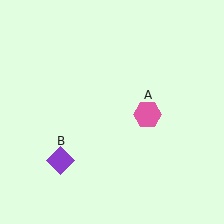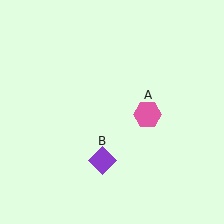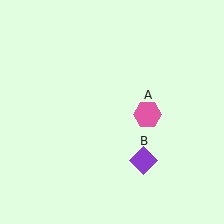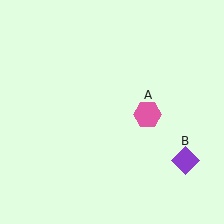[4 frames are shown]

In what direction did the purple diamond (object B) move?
The purple diamond (object B) moved right.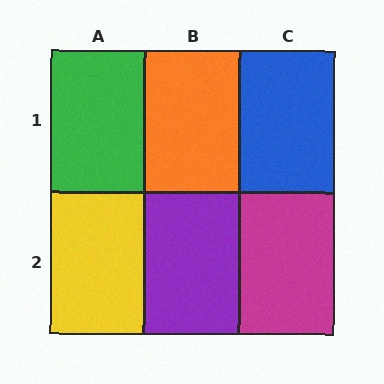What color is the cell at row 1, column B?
Orange.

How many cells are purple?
1 cell is purple.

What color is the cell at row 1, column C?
Blue.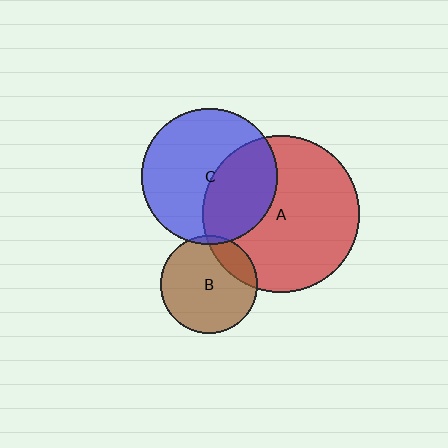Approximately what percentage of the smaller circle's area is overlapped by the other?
Approximately 40%.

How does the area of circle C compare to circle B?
Approximately 1.9 times.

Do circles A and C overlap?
Yes.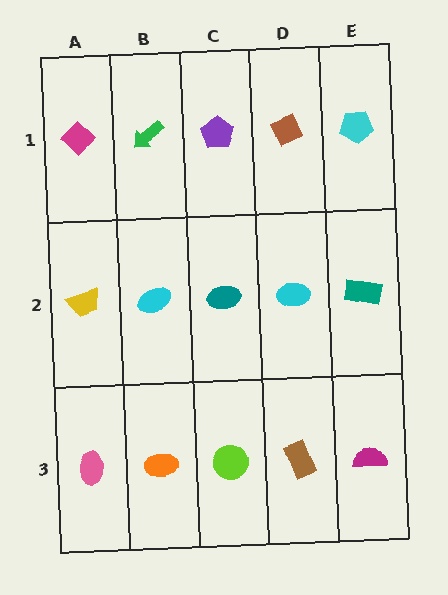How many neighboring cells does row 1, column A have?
2.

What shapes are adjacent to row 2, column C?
A purple pentagon (row 1, column C), a lime circle (row 3, column C), a cyan ellipse (row 2, column B), a cyan ellipse (row 2, column D).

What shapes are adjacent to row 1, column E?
A teal rectangle (row 2, column E), a brown diamond (row 1, column D).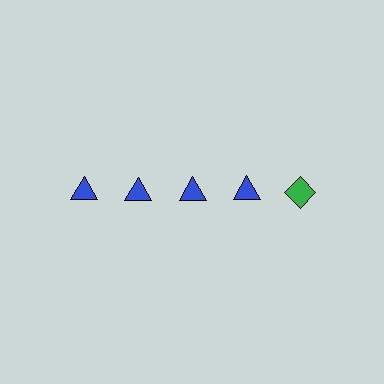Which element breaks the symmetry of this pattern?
The green diamond in the top row, rightmost column breaks the symmetry. All other shapes are blue triangles.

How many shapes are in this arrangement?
There are 5 shapes arranged in a grid pattern.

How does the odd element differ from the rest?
It differs in both color (green instead of blue) and shape (diamond instead of triangle).